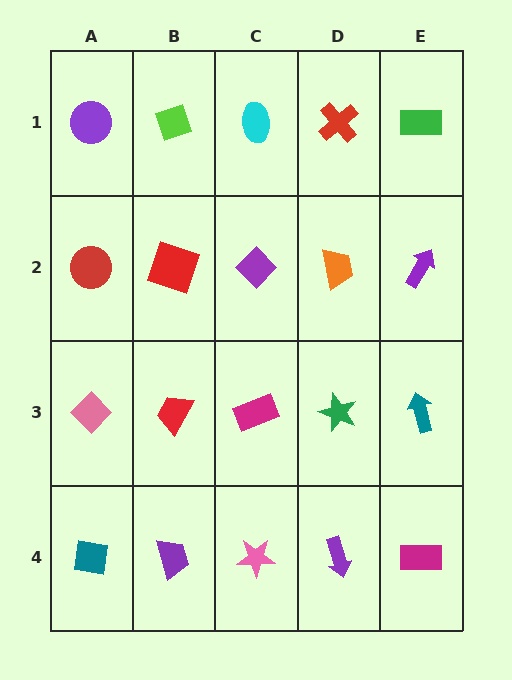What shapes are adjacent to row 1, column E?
A purple arrow (row 2, column E), a red cross (row 1, column D).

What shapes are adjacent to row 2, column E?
A green rectangle (row 1, column E), a teal arrow (row 3, column E), an orange trapezoid (row 2, column D).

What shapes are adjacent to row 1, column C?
A purple diamond (row 2, column C), a lime diamond (row 1, column B), a red cross (row 1, column D).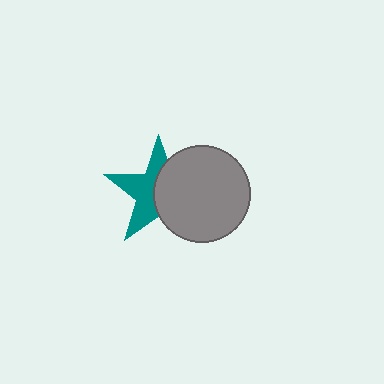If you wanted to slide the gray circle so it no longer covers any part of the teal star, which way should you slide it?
Slide it right — that is the most direct way to separate the two shapes.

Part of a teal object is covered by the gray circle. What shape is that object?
It is a star.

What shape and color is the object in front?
The object in front is a gray circle.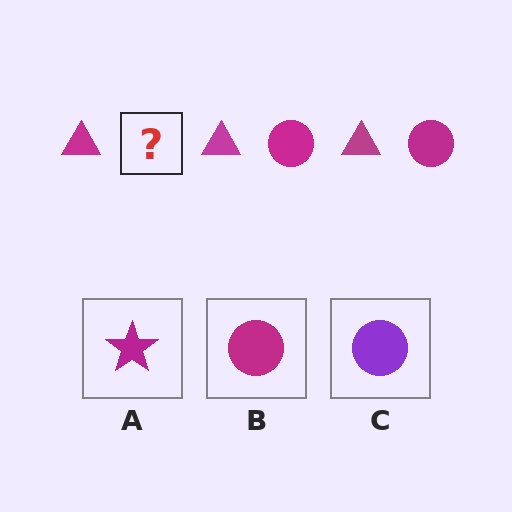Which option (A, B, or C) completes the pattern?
B.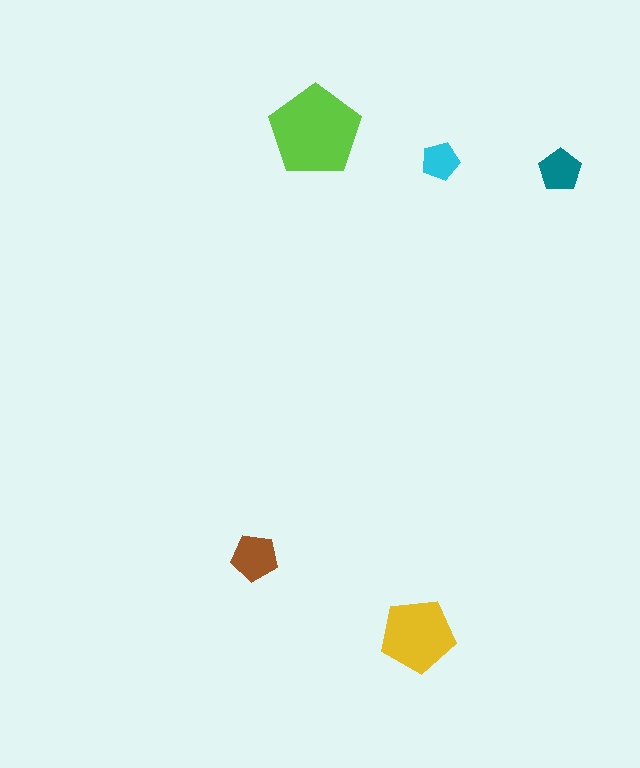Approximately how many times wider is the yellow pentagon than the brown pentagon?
About 1.5 times wider.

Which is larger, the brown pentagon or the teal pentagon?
The brown one.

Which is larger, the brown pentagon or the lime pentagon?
The lime one.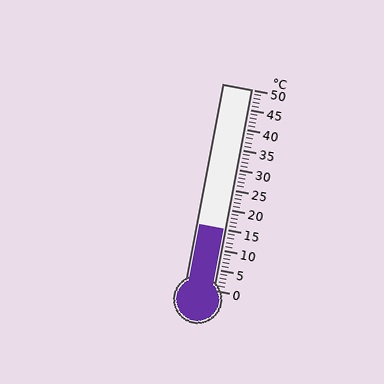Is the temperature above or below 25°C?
The temperature is below 25°C.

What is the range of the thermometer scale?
The thermometer scale ranges from 0°C to 50°C.